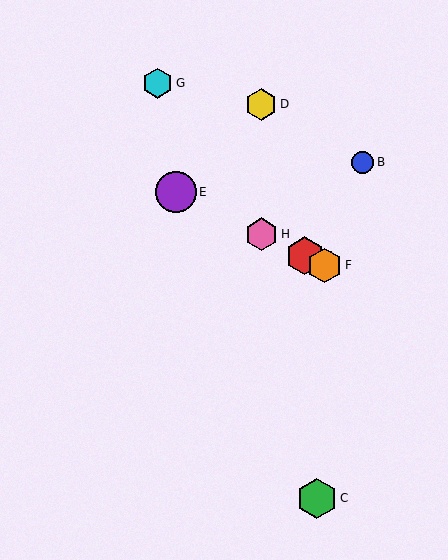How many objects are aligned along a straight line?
4 objects (A, E, F, H) are aligned along a straight line.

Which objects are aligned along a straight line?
Objects A, E, F, H are aligned along a straight line.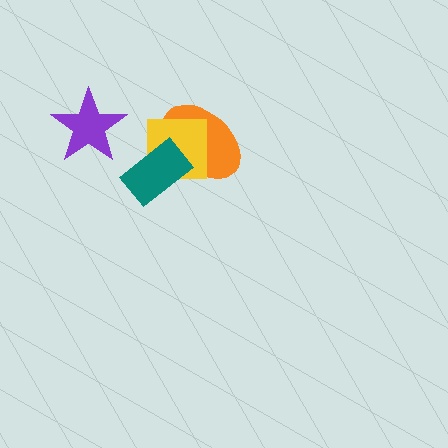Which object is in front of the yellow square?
The teal rectangle is in front of the yellow square.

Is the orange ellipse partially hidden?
Yes, it is partially covered by another shape.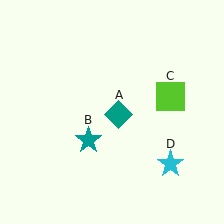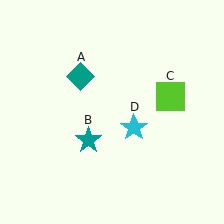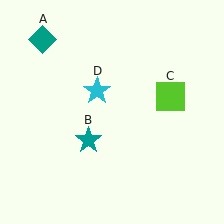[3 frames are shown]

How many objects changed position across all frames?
2 objects changed position: teal diamond (object A), cyan star (object D).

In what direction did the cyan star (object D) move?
The cyan star (object D) moved up and to the left.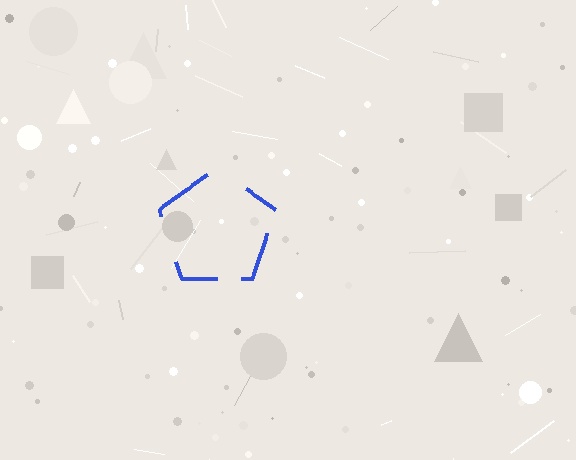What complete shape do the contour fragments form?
The contour fragments form a pentagon.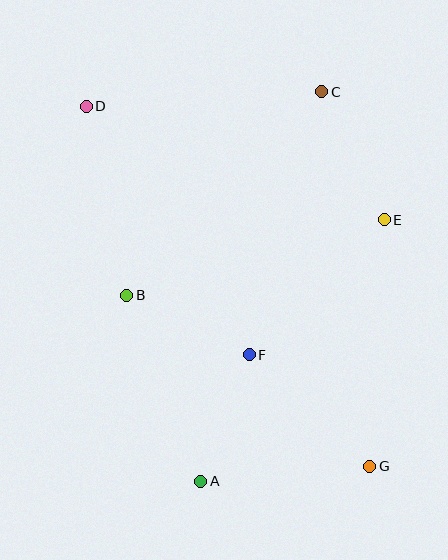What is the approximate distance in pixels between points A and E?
The distance between A and E is approximately 319 pixels.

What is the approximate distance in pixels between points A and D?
The distance between A and D is approximately 392 pixels.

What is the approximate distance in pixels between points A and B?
The distance between A and B is approximately 200 pixels.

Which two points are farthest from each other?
Points D and G are farthest from each other.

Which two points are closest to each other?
Points A and F are closest to each other.